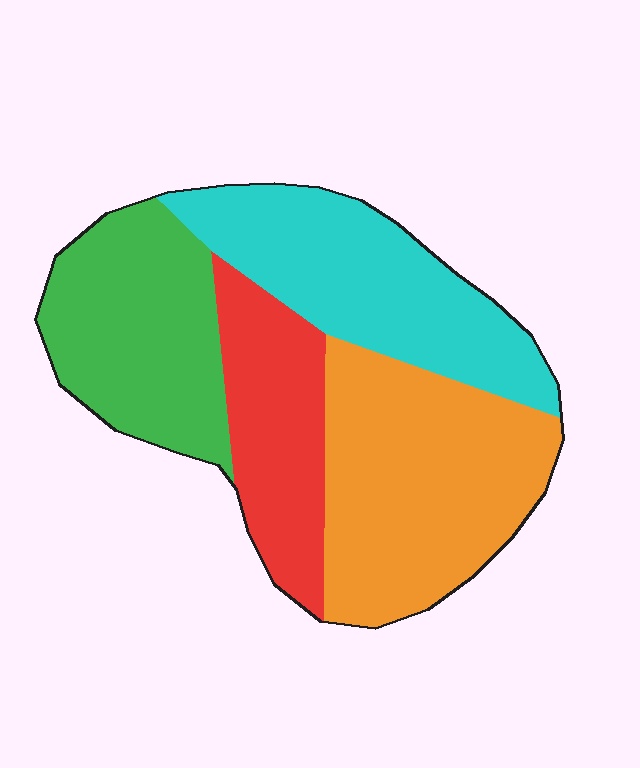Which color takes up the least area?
Red, at roughly 20%.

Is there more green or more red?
Green.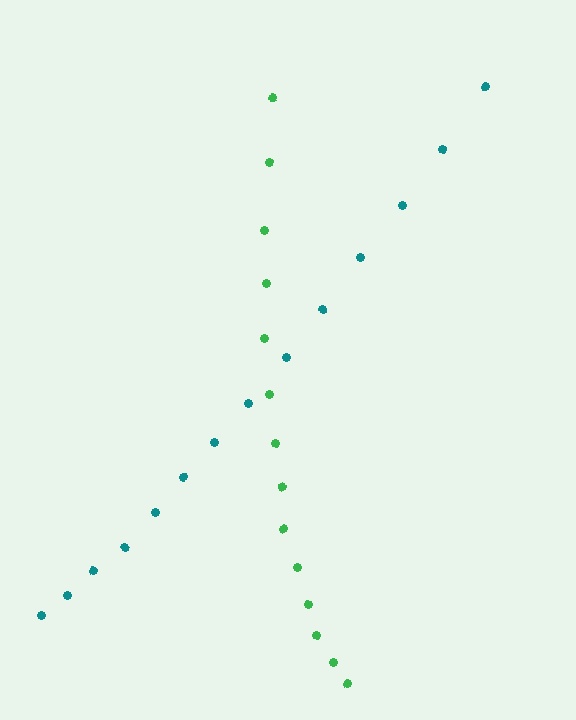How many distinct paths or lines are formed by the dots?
There are 2 distinct paths.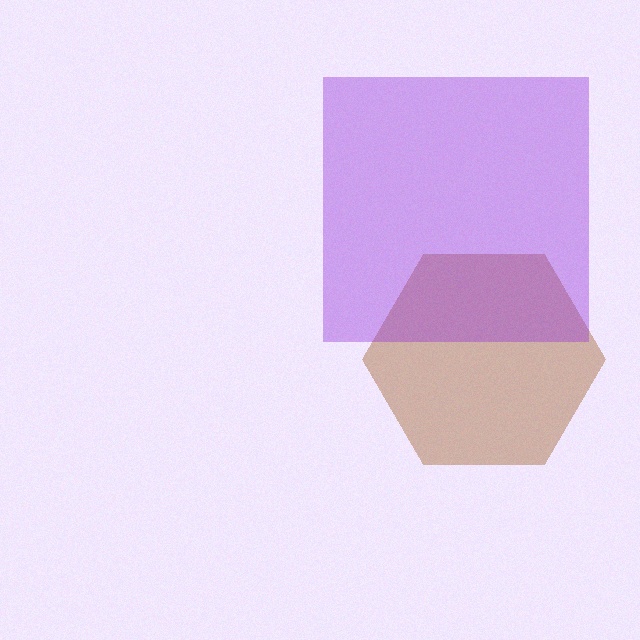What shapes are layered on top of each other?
The layered shapes are: a brown hexagon, a purple square.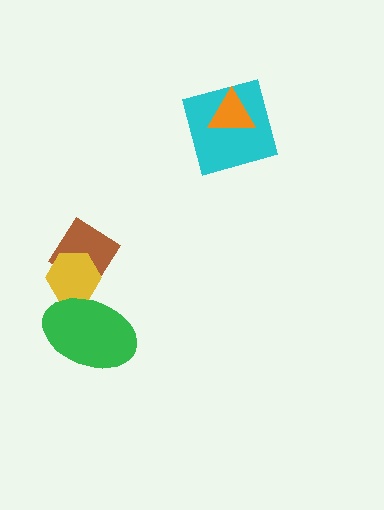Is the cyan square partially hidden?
Yes, it is partially covered by another shape.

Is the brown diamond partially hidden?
Yes, it is partially covered by another shape.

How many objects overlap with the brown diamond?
1 object overlaps with the brown diamond.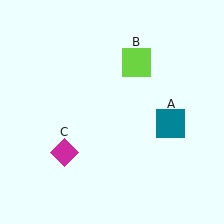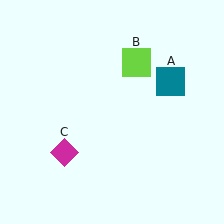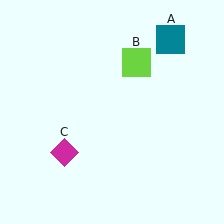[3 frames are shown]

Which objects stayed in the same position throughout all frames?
Lime square (object B) and magenta diamond (object C) remained stationary.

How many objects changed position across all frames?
1 object changed position: teal square (object A).